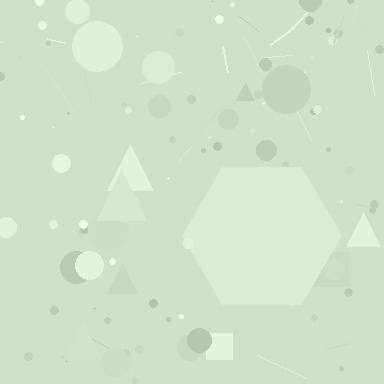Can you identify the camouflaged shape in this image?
The camouflaged shape is a hexagon.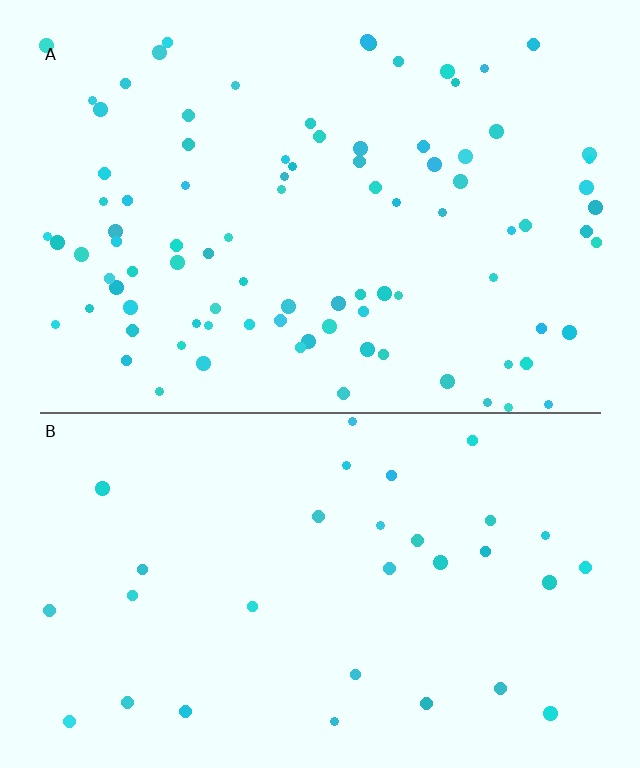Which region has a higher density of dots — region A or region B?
A (the top).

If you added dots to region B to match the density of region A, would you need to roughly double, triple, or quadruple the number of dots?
Approximately triple.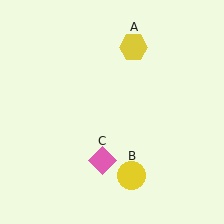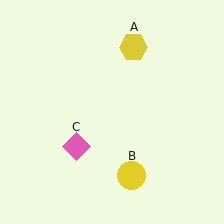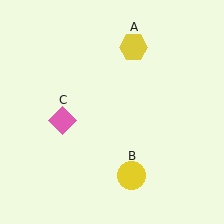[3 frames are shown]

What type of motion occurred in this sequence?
The pink diamond (object C) rotated clockwise around the center of the scene.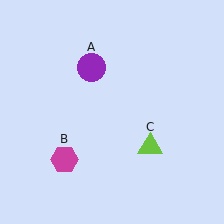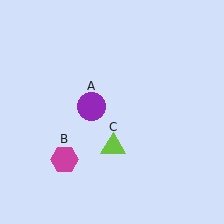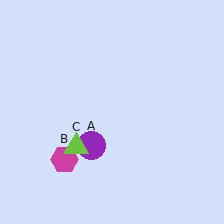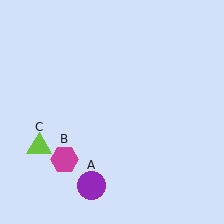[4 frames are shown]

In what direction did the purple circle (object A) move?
The purple circle (object A) moved down.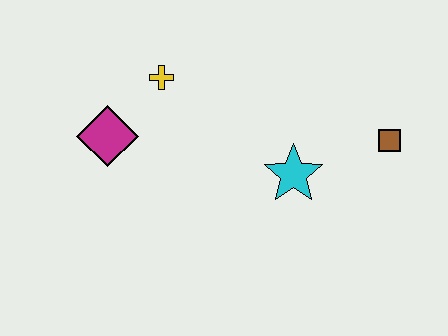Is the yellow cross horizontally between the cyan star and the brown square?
No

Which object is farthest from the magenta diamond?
The brown square is farthest from the magenta diamond.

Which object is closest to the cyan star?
The brown square is closest to the cyan star.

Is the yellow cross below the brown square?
No